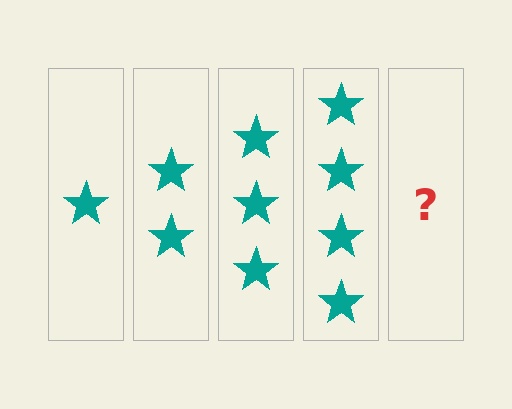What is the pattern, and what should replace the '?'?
The pattern is that each step adds one more star. The '?' should be 5 stars.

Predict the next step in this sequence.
The next step is 5 stars.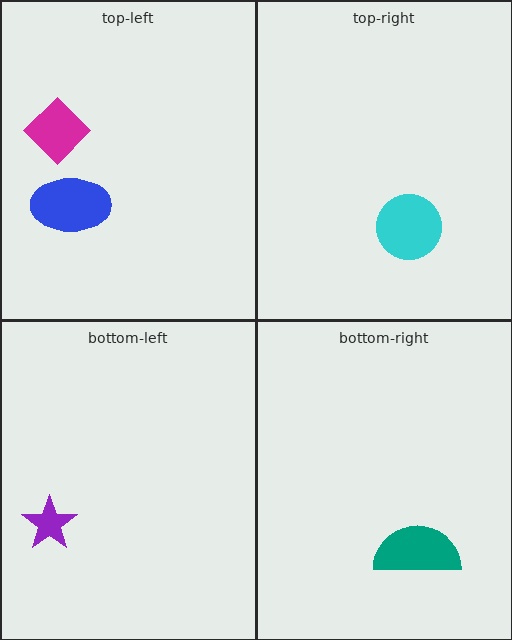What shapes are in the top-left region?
The magenta diamond, the blue ellipse.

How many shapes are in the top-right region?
1.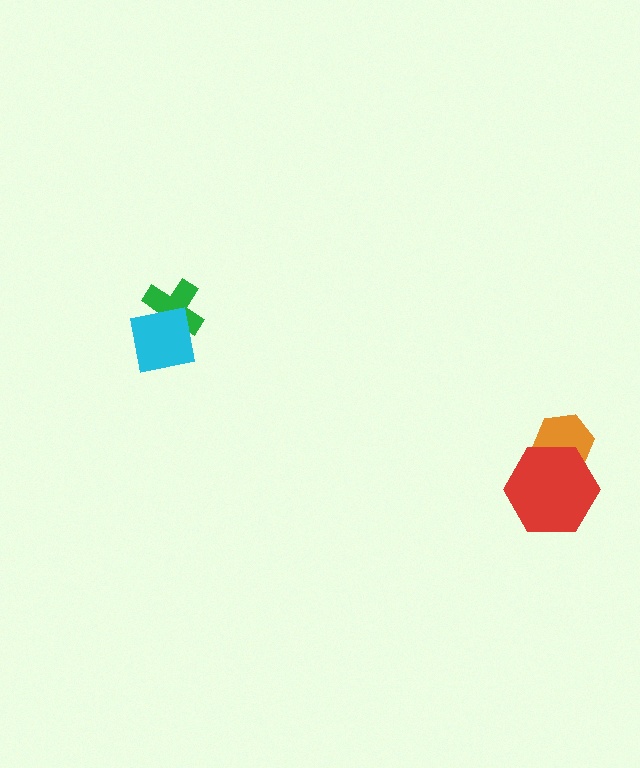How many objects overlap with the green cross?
1 object overlaps with the green cross.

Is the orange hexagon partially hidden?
Yes, it is partially covered by another shape.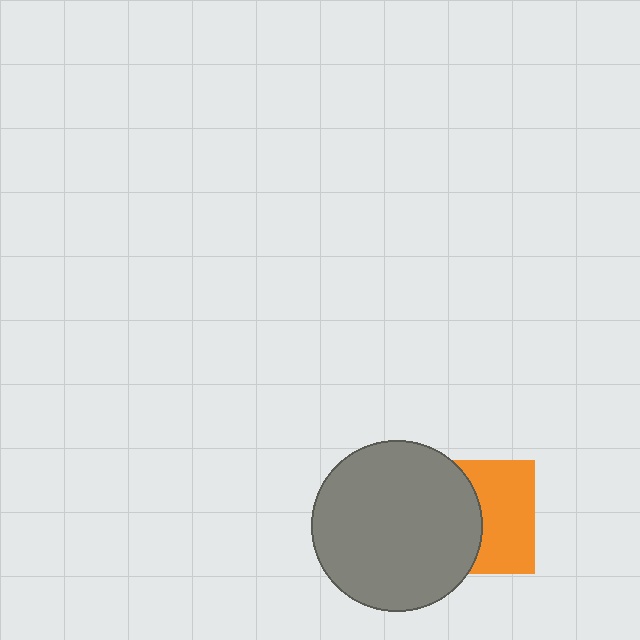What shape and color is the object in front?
The object in front is a gray circle.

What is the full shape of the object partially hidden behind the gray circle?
The partially hidden object is an orange square.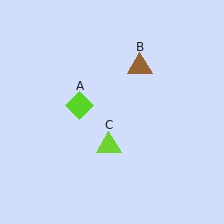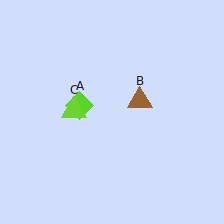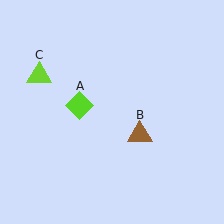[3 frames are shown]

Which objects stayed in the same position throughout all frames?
Lime diamond (object A) remained stationary.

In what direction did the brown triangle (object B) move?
The brown triangle (object B) moved down.